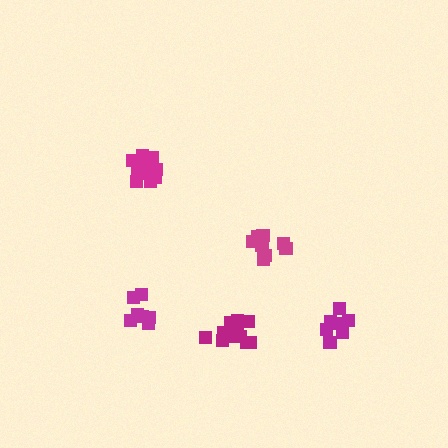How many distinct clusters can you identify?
There are 5 distinct clusters.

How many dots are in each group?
Group 1: 12 dots, Group 2: 10 dots, Group 3: 10 dots, Group 4: 7 dots, Group 5: 7 dots (46 total).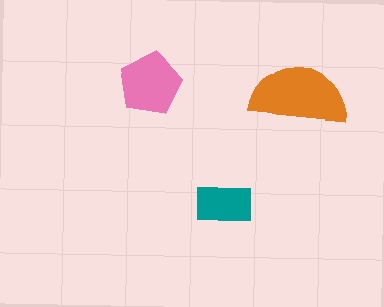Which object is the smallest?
The teal rectangle.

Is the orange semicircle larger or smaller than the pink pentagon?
Larger.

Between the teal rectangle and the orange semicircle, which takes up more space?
The orange semicircle.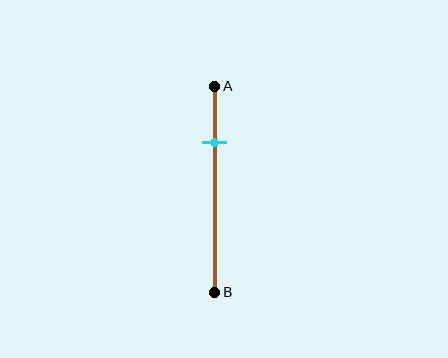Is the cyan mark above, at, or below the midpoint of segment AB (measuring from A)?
The cyan mark is above the midpoint of segment AB.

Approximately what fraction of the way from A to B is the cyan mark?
The cyan mark is approximately 25% of the way from A to B.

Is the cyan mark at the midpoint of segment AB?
No, the mark is at about 25% from A, not at the 50% midpoint.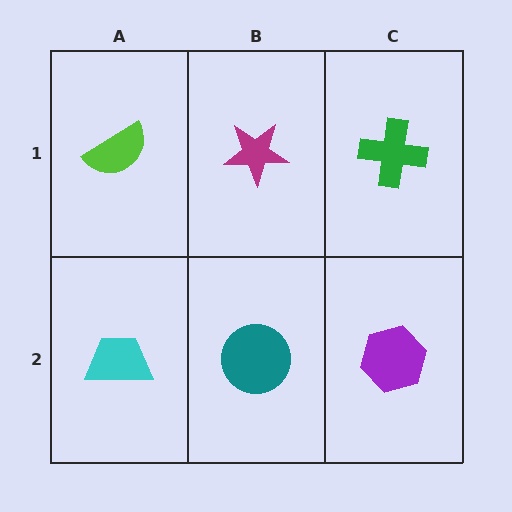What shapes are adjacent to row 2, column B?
A magenta star (row 1, column B), a cyan trapezoid (row 2, column A), a purple hexagon (row 2, column C).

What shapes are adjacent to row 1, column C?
A purple hexagon (row 2, column C), a magenta star (row 1, column B).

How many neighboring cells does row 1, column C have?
2.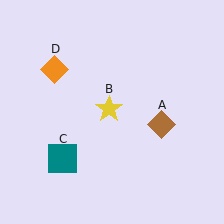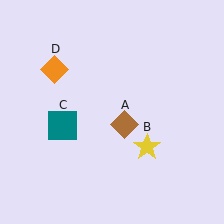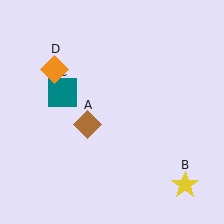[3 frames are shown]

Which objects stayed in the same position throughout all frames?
Orange diamond (object D) remained stationary.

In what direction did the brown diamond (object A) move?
The brown diamond (object A) moved left.